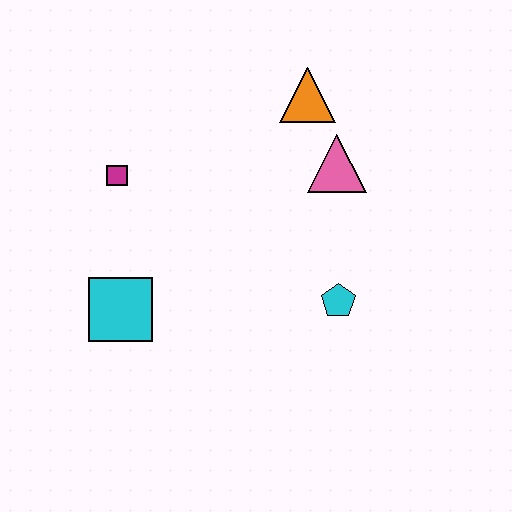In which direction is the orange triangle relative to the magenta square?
The orange triangle is to the right of the magenta square.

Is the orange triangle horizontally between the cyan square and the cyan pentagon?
Yes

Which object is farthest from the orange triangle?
The cyan square is farthest from the orange triangle.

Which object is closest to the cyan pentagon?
The pink triangle is closest to the cyan pentagon.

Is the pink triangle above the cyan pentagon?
Yes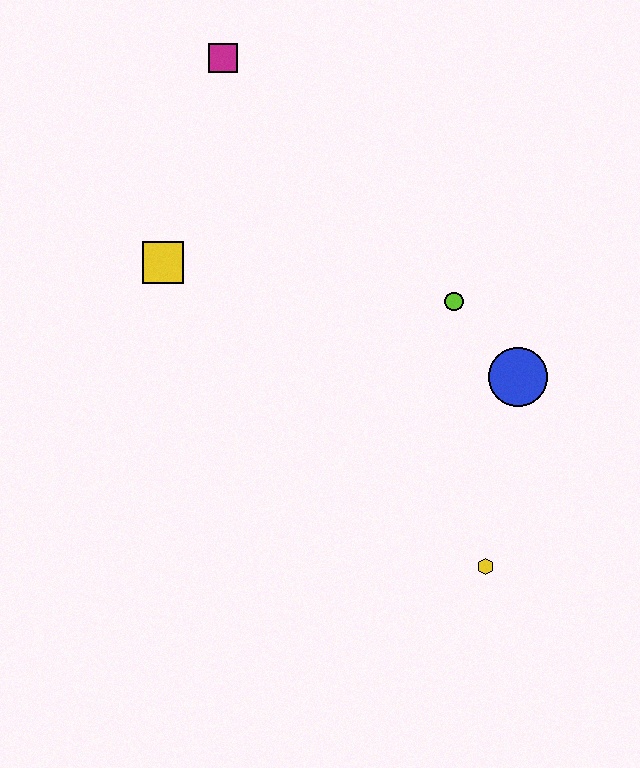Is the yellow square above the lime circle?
Yes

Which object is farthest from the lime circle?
The magenta square is farthest from the lime circle.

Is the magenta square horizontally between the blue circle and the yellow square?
Yes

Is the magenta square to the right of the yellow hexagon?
No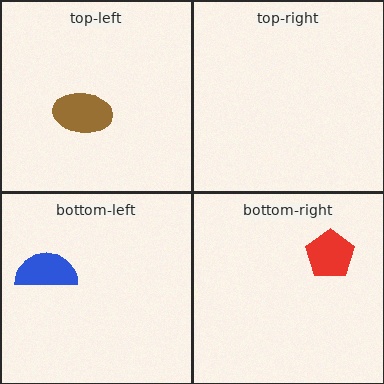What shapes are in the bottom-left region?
The blue semicircle.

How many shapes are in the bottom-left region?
1.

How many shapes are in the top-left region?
1.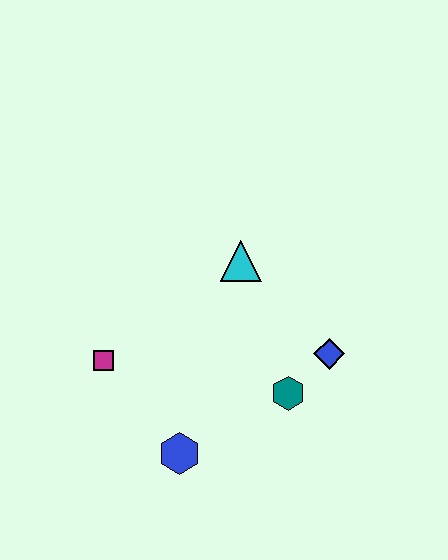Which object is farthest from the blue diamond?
The magenta square is farthest from the blue diamond.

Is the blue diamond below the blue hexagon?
No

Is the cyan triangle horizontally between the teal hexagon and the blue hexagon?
Yes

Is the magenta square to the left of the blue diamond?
Yes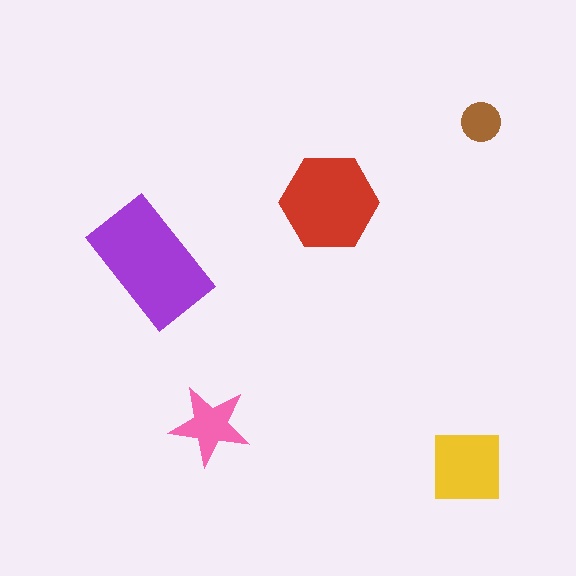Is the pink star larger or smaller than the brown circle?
Larger.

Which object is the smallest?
The brown circle.